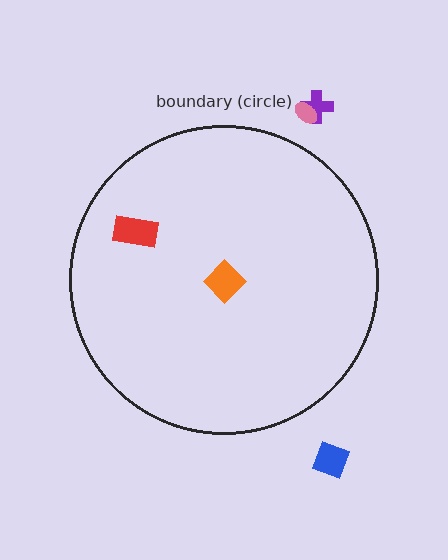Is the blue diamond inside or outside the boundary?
Outside.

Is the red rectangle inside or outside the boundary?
Inside.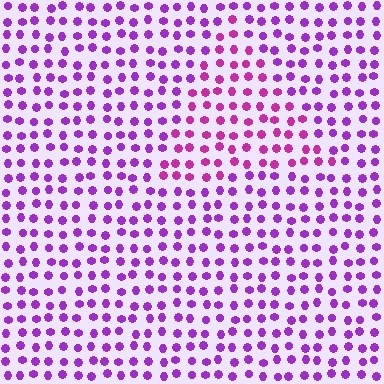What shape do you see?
I see a triangle.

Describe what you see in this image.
The image is filled with small purple elements in a uniform arrangement. A triangle-shaped region is visible where the elements are tinted to a slightly different hue, forming a subtle color boundary.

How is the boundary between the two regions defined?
The boundary is defined purely by a slight shift in hue (about 29 degrees). Spacing, size, and orientation are identical on both sides.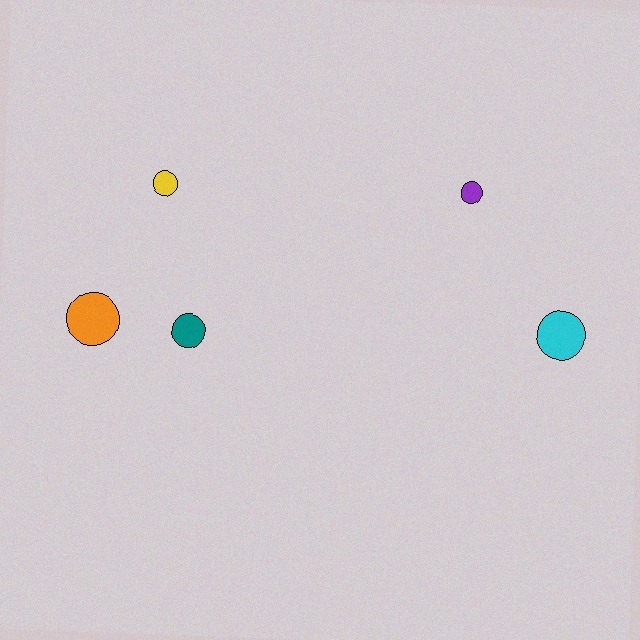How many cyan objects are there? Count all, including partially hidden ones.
There is 1 cyan object.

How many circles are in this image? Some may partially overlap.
There are 5 circles.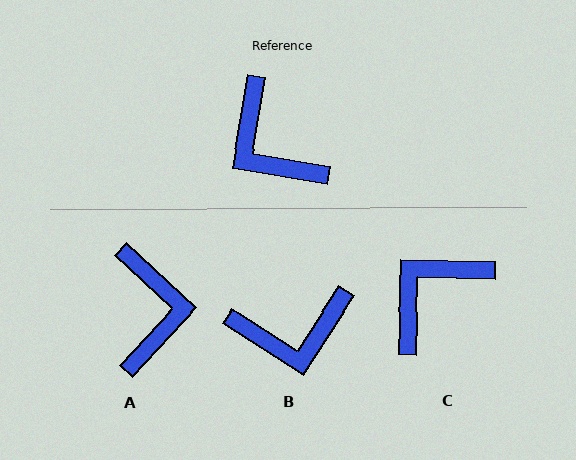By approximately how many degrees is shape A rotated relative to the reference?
Approximately 147 degrees counter-clockwise.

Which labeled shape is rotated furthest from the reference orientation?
A, about 147 degrees away.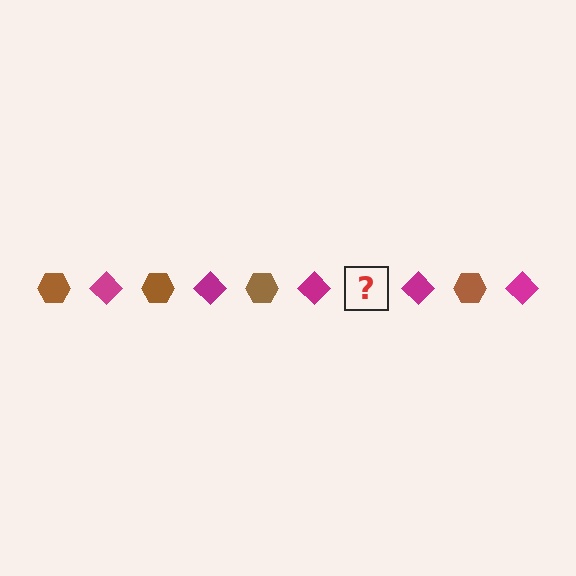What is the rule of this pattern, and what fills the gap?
The rule is that the pattern alternates between brown hexagon and magenta diamond. The gap should be filled with a brown hexagon.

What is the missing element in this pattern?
The missing element is a brown hexagon.